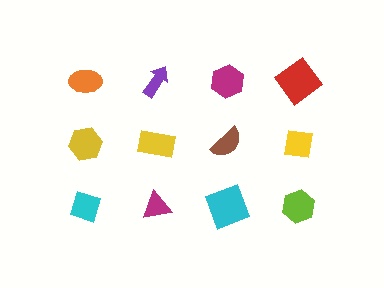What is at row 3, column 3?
A cyan square.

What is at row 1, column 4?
A red diamond.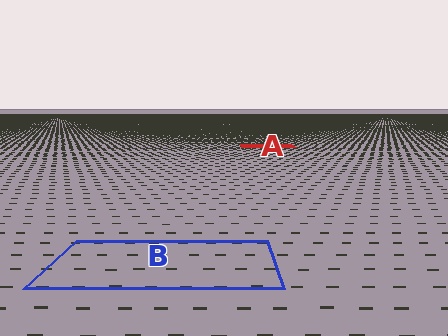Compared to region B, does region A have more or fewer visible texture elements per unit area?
Region A has more texture elements per unit area — they are packed more densely because it is farther away.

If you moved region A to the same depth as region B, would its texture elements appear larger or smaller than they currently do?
They would appear larger. At a closer depth, the same texture elements are projected at a bigger on-screen size.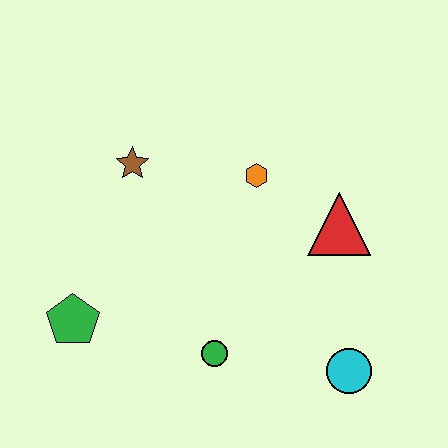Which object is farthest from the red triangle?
The green pentagon is farthest from the red triangle.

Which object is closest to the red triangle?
The orange hexagon is closest to the red triangle.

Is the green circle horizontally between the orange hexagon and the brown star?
Yes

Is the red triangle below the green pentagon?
No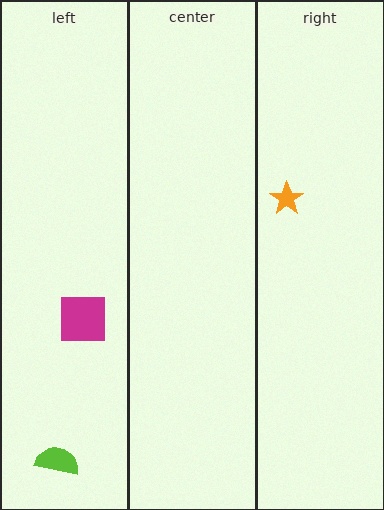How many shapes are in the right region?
1.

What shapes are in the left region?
The lime semicircle, the magenta square.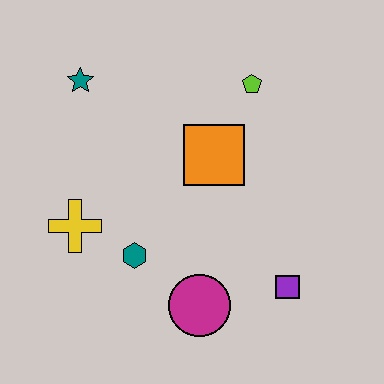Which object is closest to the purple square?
The magenta circle is closest to the purple square.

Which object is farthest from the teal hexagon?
The lime pentagon is farthest from the teal hexagon.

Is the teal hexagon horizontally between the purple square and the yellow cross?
Yes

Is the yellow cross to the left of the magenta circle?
Yes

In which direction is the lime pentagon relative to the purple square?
The lime pentagon is above the purple square.